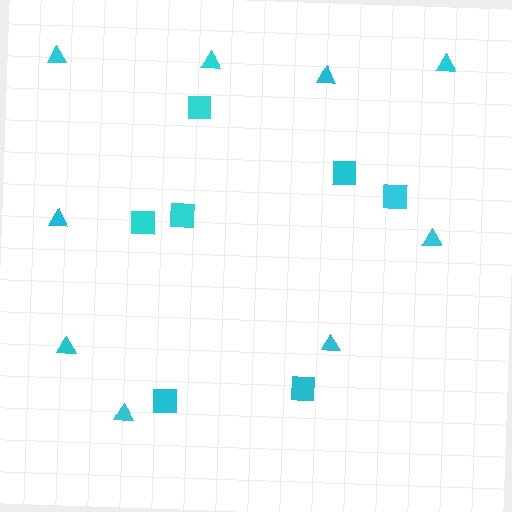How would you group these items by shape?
There are 2 groups: one group of triangles (9) and one group of squares (7).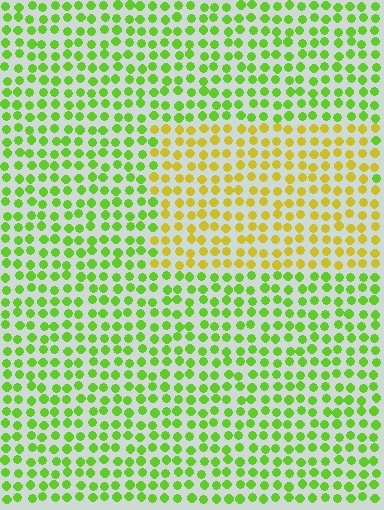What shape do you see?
I see a rectangle.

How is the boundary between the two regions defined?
The boundary is defined purely by a slight shift in hue (about 45 degrees). Spacing, size, and orientation are identical on both sides.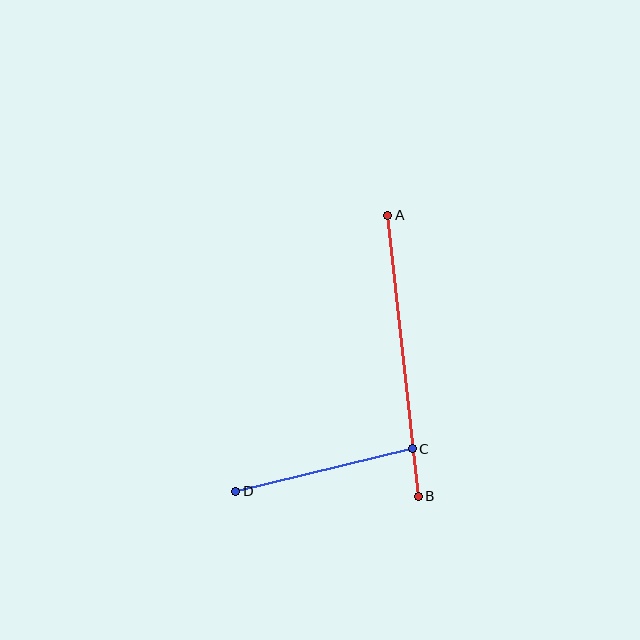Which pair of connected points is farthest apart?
Points A and B are farthest apart.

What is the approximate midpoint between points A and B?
The midpoint is at approximately (403, 356) pixels.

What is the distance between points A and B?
The distance is approximately 283 pixels.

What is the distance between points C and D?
The distance is approximately 181 pixels.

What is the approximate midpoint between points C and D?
The midpoint is at approximately (324, 470) pixels.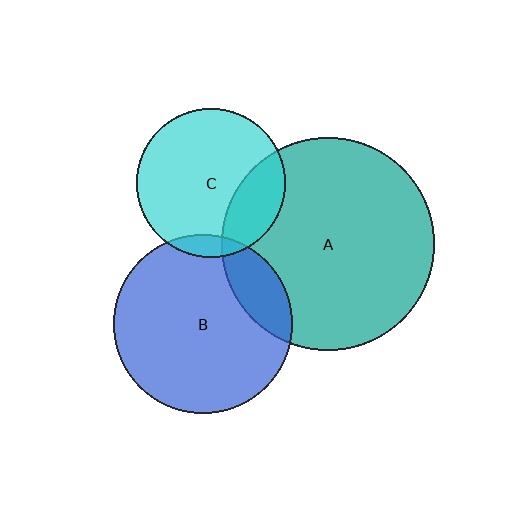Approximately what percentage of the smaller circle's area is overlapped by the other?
Approximately 5%.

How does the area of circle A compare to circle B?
Approximately 1.4 times.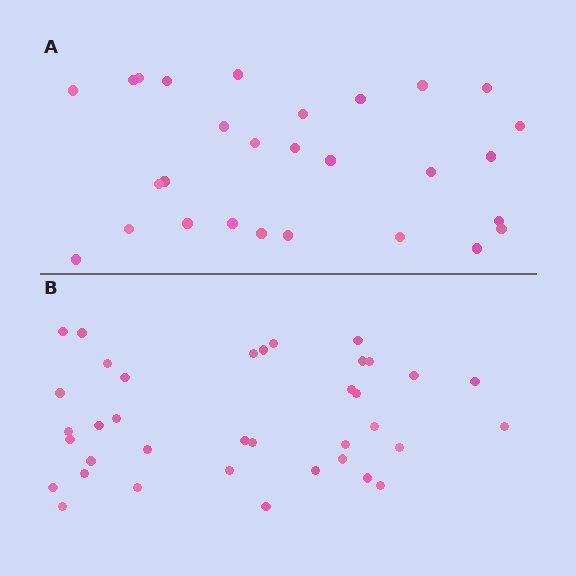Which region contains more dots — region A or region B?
Region B (the bottom region) has more dots.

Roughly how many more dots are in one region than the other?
Region B has roughly 8 or so more dots than region A.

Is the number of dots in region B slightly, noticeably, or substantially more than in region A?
Region B has noticeably more, but not dramatically so. The ratio is roughly 1.3 to 1.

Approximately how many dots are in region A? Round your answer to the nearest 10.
About 30 dots. (The exact count is 28, which rounds to 30.)